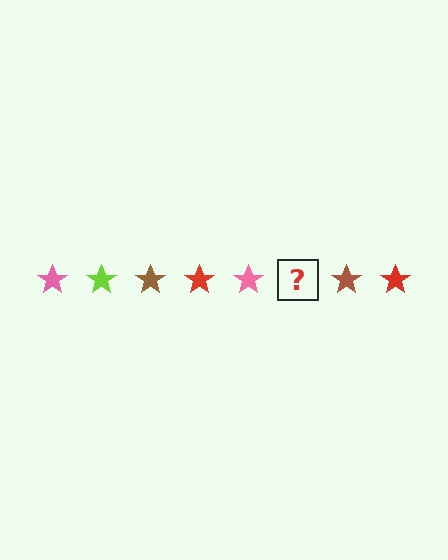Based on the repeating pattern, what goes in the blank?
The blank should be a lime star.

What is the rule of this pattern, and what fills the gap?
The rule is that the pattern cycles through pink, lime, brown, red stars. The gap should be filled with a lime star.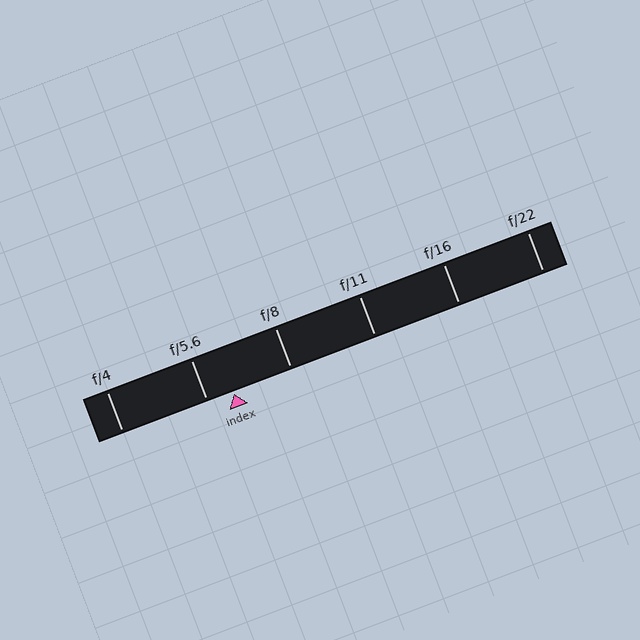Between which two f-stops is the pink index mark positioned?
The index mark is between f/5.6 and f/8.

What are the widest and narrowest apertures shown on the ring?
The widest aperture shown is f/4 and the narrowest is f/22.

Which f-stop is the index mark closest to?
The index mark is closest to f/5.6.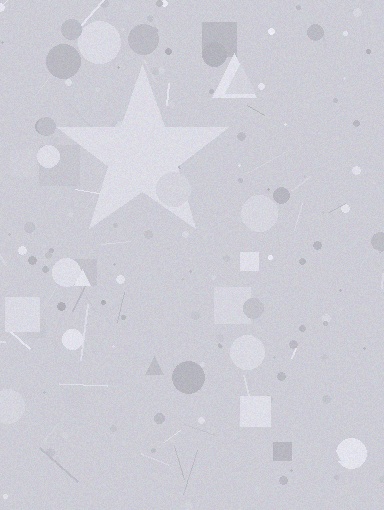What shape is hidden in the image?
A star is hidden in the image.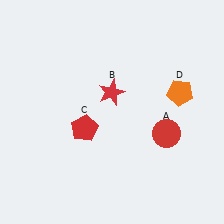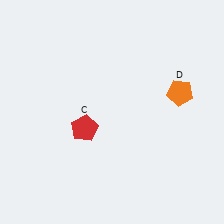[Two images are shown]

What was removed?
The red star (B), the red circle (A) were removed in Image 2.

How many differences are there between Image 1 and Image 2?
There are 2 differences between the two images.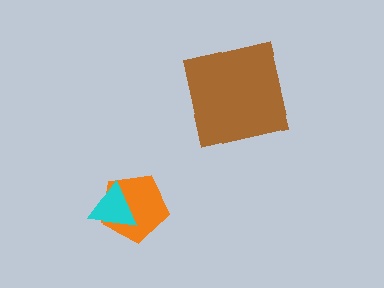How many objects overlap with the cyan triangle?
1 object overlaps with the cyan triangle.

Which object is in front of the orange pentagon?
The cyan triangle is in front of the orange pentagon.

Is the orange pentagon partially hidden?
Yes, it is partially covered by another shape.